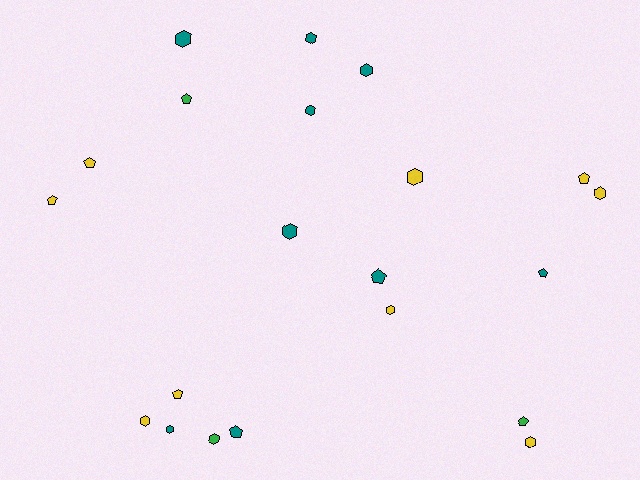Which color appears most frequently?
Teal, with 9 objects.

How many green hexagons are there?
There is 1 green hexagon.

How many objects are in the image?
There are 21 objects.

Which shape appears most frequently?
Hexagon, with 12 objects.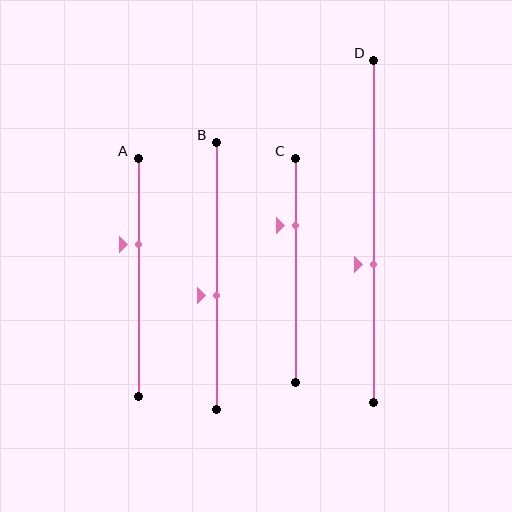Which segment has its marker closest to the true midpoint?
Segment B has its marker closest to the true midpoint.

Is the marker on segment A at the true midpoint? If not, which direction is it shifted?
No, the marker on segment A is shifted upward by about 14% of the segment length.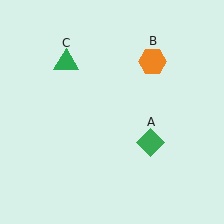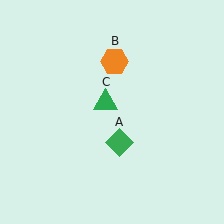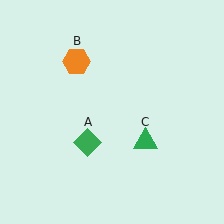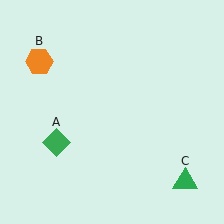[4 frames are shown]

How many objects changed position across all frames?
3 objects changed position: green diamond (object A), orange hexagon (object B), green triangle (object C).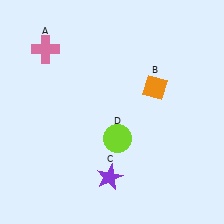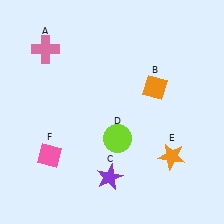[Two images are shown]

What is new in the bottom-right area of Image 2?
An orange star (E) was added in the bottom-right area of Image 2.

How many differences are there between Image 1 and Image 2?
There are 2 differences between the two images.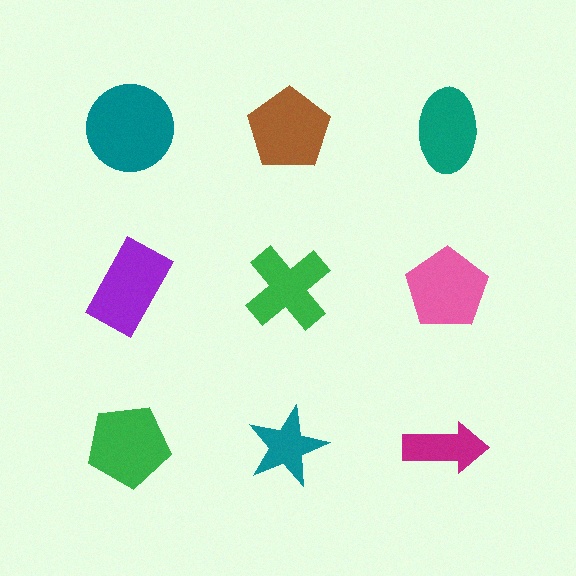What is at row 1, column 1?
A teal circle.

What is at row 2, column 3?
A pink pentagon.